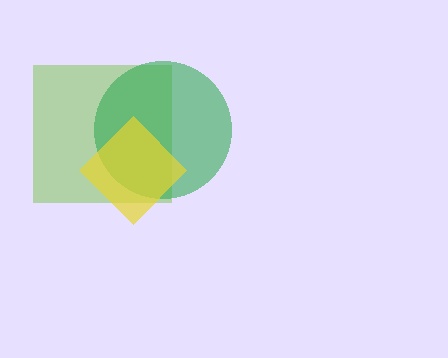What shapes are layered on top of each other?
The layered shapes are: a lime square, a green circle, a yellow diamond.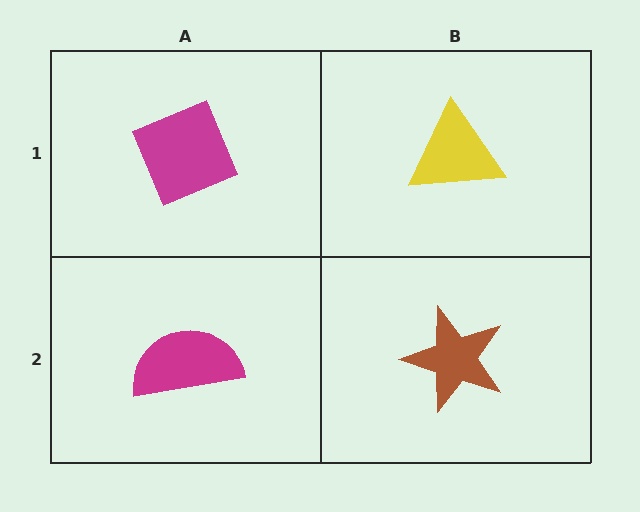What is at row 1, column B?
A yellow triangle.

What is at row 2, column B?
A brown star.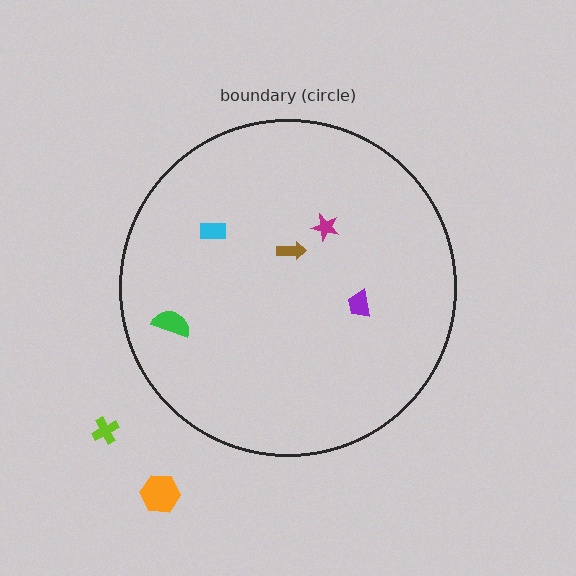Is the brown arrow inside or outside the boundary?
Inside.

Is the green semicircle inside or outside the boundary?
Inside.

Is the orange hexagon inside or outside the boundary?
Outside.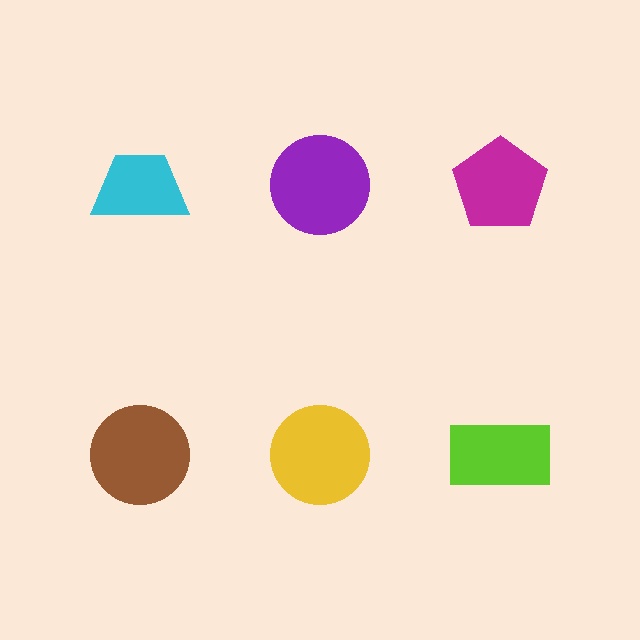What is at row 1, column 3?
A magenta pentagon.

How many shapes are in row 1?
3 shapes.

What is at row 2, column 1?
A brown circle.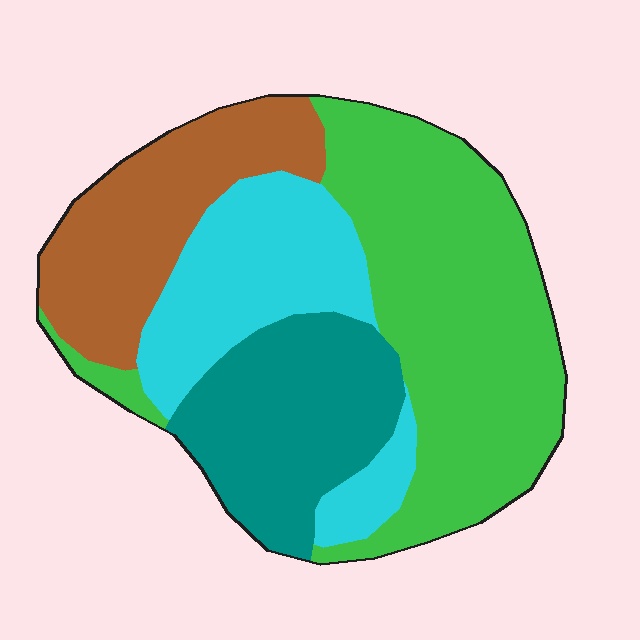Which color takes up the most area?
Green, at roughly 40%.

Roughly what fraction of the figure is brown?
Brown covers 19% of the figure.